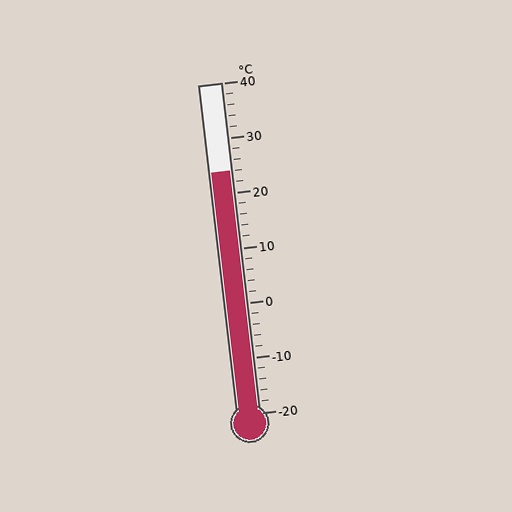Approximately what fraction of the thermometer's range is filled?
The thermometer is filled to approximately 75% of its range.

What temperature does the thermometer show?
The thermometer shows approximately 24°C.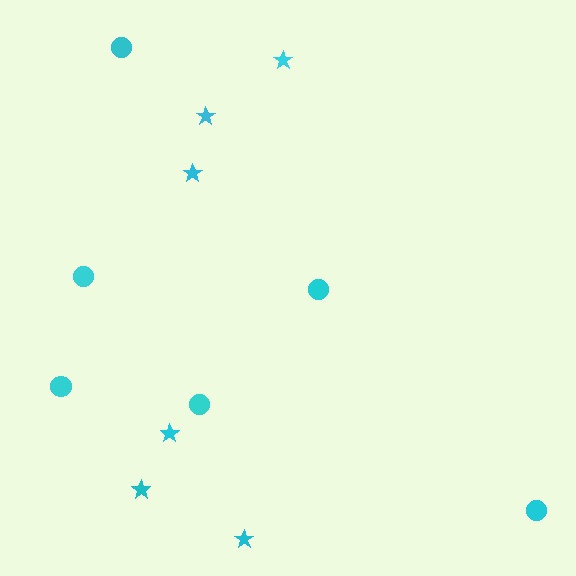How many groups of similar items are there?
There are 2 groups: one group of circles (6) and one group of stars (6).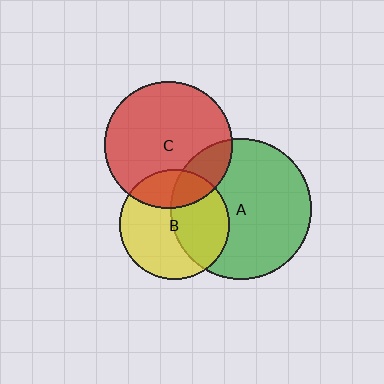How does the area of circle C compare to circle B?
Approximately 1.3 times.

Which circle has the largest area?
Circle A (green).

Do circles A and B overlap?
Yes.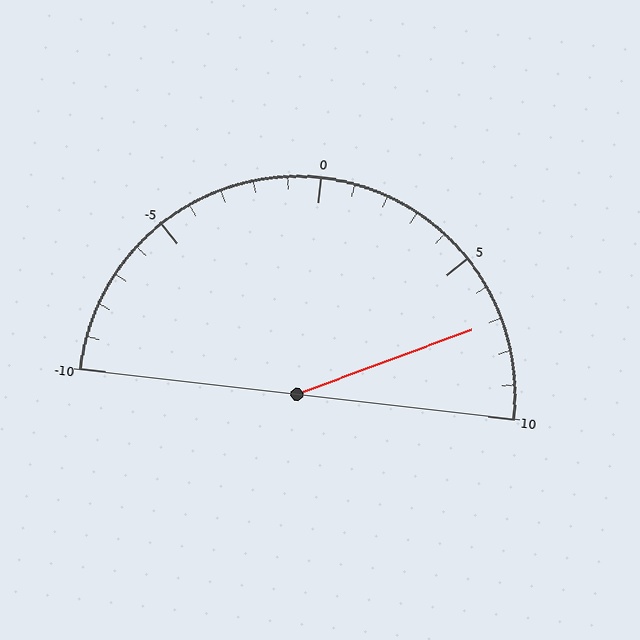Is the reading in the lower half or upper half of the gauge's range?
The reading is in the upper half of the range (-10 to 10).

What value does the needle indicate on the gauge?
The needle indicates approximately 7.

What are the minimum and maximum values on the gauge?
The gauge ranges from -10 to 10.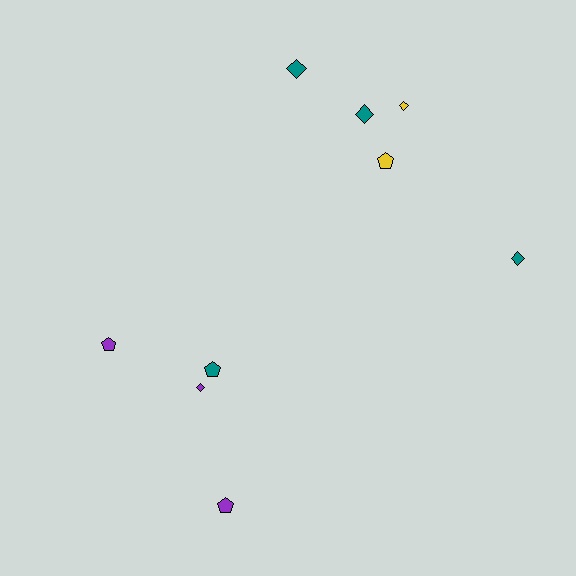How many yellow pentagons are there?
There is 1 yellow pentagon.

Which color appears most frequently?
Teal, with 4 objects.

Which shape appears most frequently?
Diamond, with 5 objects.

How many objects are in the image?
There are 9 objects.